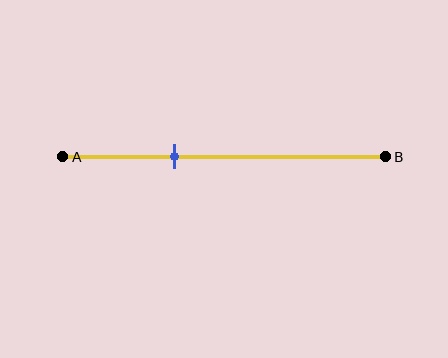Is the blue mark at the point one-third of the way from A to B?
Yes, the mark is approximately at the one-third point.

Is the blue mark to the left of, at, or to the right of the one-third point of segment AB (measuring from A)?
The blue mark is approximately at the one-third point of segment AB.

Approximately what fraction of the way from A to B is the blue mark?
The blue mark is approximately 35% of the way from A to B.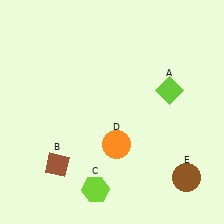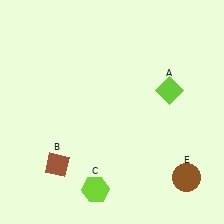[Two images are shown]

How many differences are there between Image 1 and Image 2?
There is 1 difference between the two images.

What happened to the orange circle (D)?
The orange circle (D) was removed in Image 2. It was in the bottom-right area of Image 1.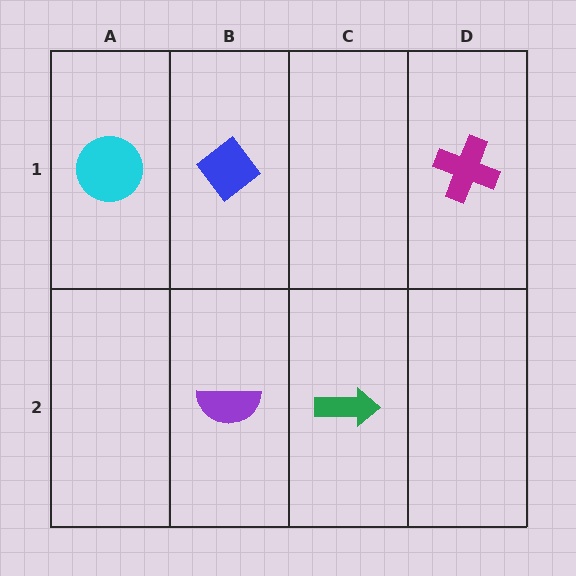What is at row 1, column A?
A cyan circle.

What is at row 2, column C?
A green arrow.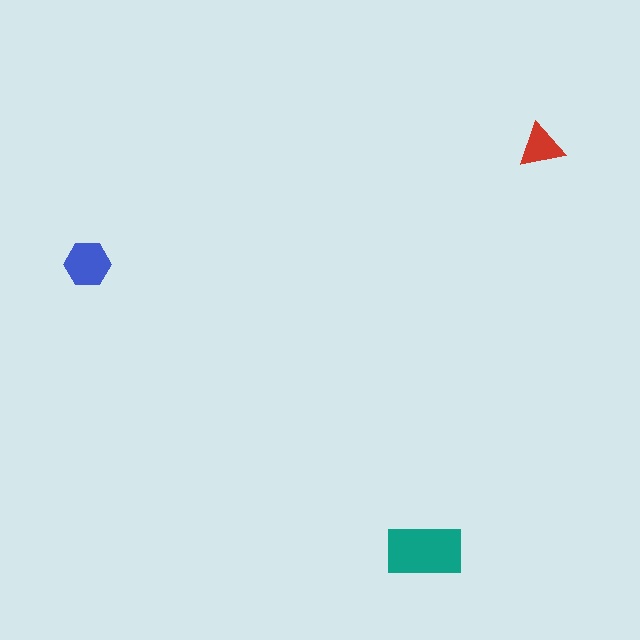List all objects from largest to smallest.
The teal rectangle, the blue hexagon, the red triangle.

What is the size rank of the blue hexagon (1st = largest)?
2nd.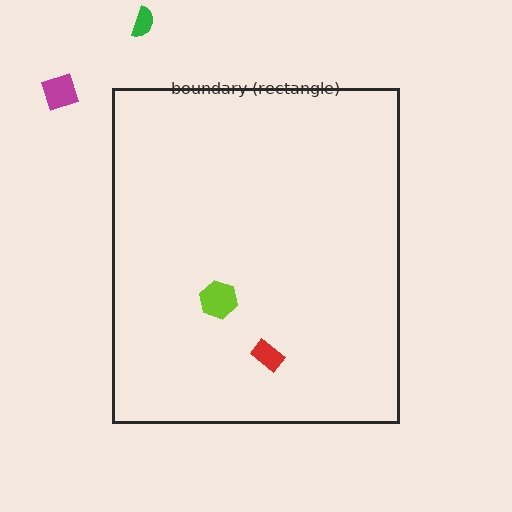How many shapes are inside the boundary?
2 inside, 2 outside.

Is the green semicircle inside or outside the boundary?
Outside.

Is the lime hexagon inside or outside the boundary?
Inside.